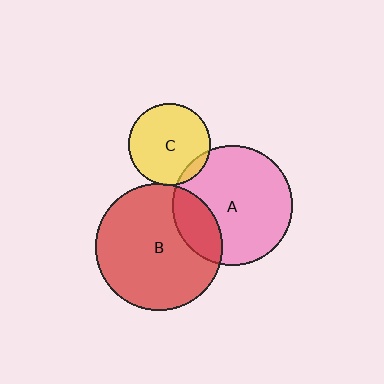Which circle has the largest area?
Circle B (red).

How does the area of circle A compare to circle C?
Approximately 2.2 times.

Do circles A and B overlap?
Yes.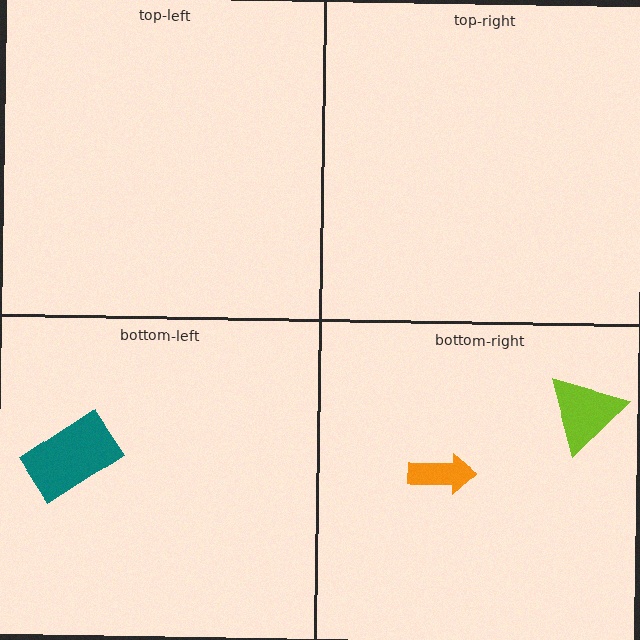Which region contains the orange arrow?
The bottom-right region.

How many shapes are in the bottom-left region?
1.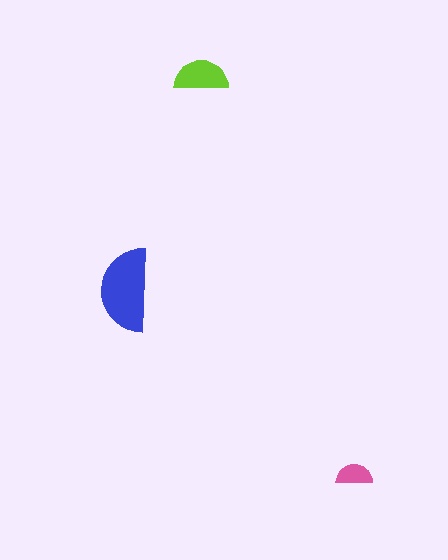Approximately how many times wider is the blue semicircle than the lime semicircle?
About 1.5 times wider.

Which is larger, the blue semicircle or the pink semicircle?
The blue one.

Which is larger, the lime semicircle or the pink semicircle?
The lime one.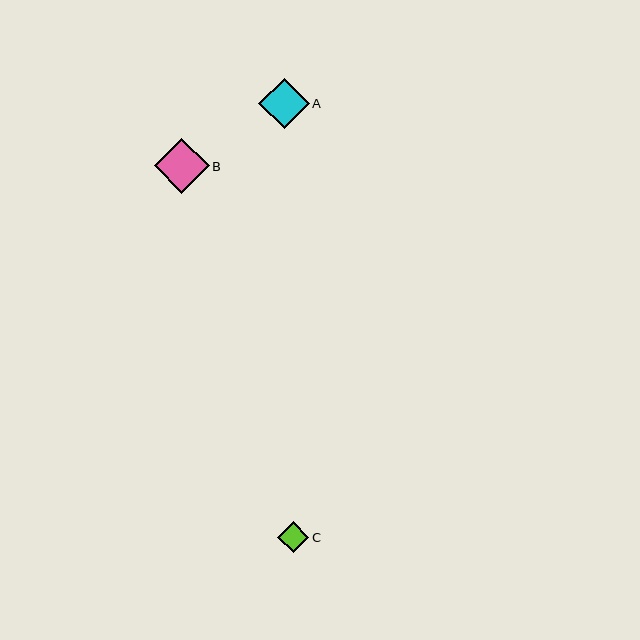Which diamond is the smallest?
Diamond C is the smallest with a size of approximately 31 pixels.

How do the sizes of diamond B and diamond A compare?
Diamond B and diamond A are approximately the same size.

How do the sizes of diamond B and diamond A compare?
Diamond B and diamond A are approximately the same size.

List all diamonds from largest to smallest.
From largest to smallest: B, A, C.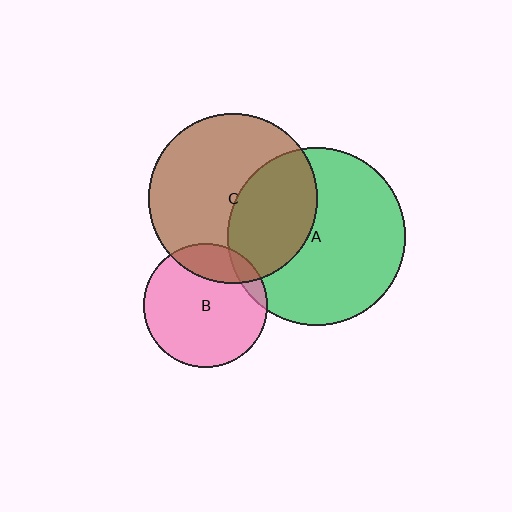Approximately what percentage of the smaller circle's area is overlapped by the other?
Approximately 40%.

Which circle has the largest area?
Circle A (green).